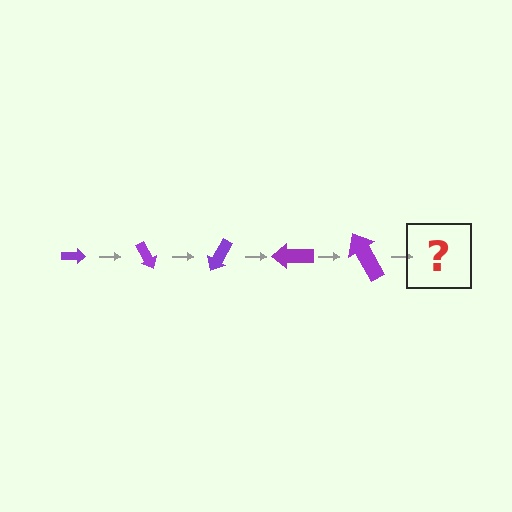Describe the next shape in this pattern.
It should be an arrow, larger than the previous one and rotated 300 degrees from the start.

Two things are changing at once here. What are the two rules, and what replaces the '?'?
The two rules are that the arrow grows larger each step and it rotates 60 degrees each step. The '?' should be an arrow, larger than the previous one and rotated 300 degrees from the start.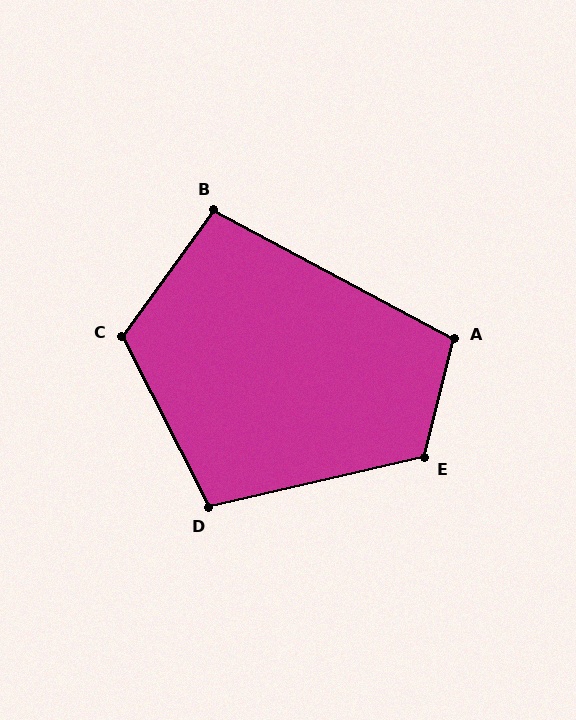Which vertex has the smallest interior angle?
B, at approximately 98 degrees.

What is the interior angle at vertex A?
Approximately 104 degrees (obtuse).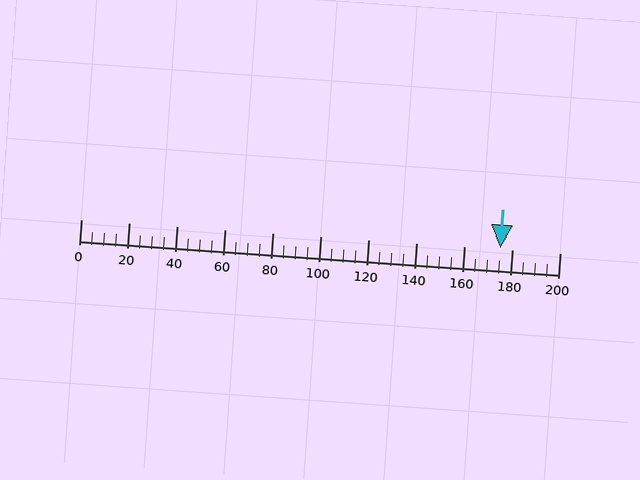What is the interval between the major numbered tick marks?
The major tick marks are spaced 20 units apart.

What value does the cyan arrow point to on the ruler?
The cyan arrow points to approximately 175.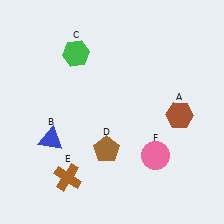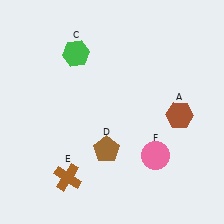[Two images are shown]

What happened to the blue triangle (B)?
The blue triangle (B) was removed in Image 2. It was in the bottom-left area of Image 1.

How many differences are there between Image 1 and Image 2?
There is 1 difference between the two images.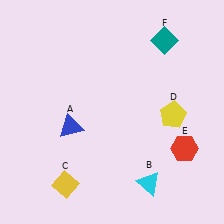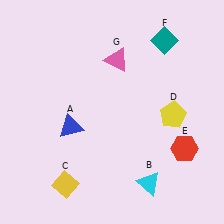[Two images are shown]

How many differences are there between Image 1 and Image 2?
There is 1 difference between the two images.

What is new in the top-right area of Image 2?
A pink triangle (G) was added in the top-right area of Image 2.